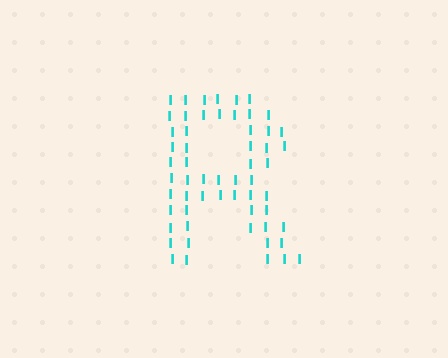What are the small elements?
The small elements are letter I's.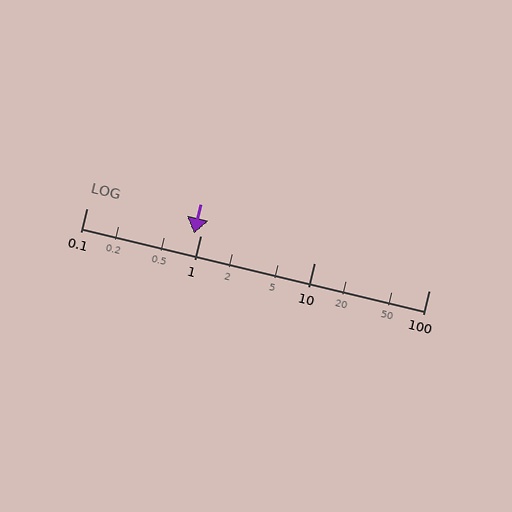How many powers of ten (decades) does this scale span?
The scale spans 3 decades, from 0.1 to 100.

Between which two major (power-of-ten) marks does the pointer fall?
The pointer is between 0.1 and 1.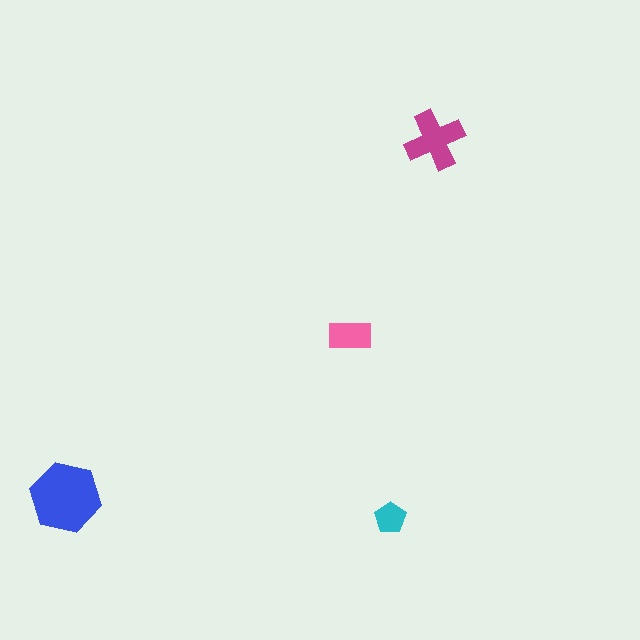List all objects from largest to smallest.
The blue hexagon, the magenta cross, the pink rectangle, the cyan pentagon.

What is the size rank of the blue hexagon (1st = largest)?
1st.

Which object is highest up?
The magenta cross is topmost.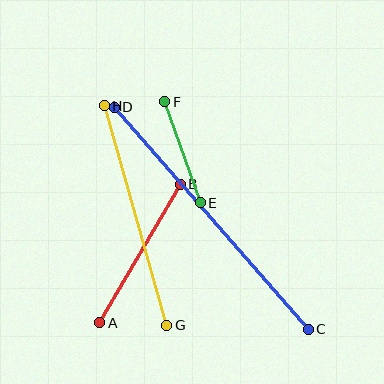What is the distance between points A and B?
The distance is approximately 160 pixels.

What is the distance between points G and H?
The distance is approximately 228 pixels.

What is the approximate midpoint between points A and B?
The midpoint is at approximately (140, 253) pixels.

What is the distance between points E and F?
The distance is approximately 107 pixels.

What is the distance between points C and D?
The distance is approximately 295 pixels.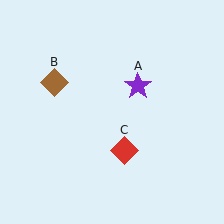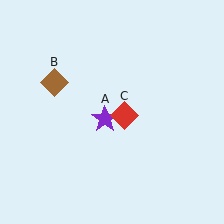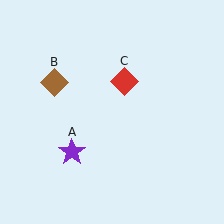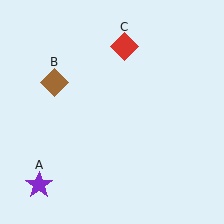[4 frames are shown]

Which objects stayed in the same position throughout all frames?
Brown diamond (object B) remained stationary.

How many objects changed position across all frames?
2 objects changed position: purple star (object A), red diamond (object C).